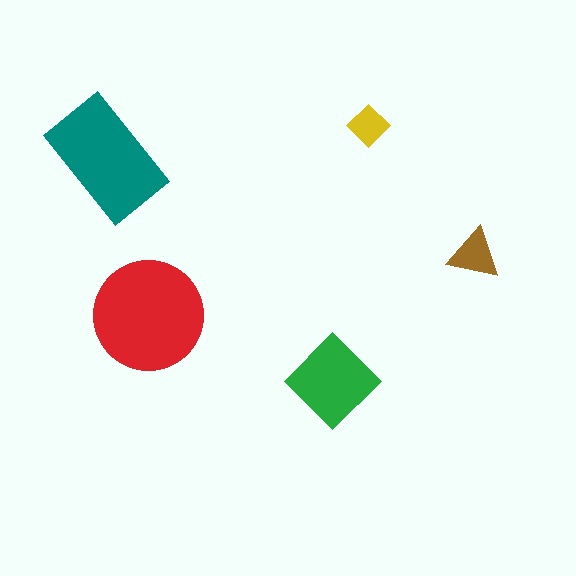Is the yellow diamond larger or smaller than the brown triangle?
Smaller.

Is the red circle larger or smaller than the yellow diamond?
Larger.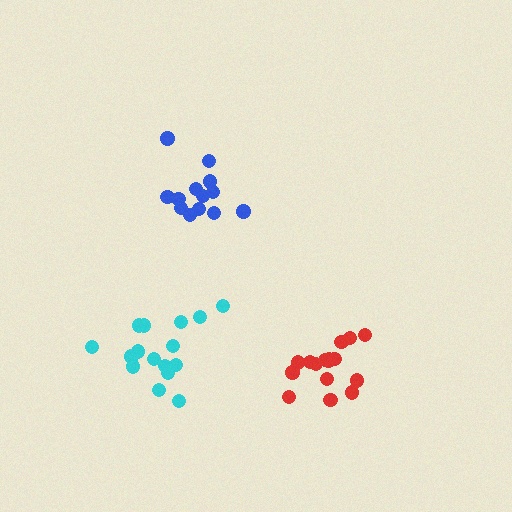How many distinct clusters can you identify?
There are 3 distinct clusters.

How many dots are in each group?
Group 1: 16 dots, Group 2: 16 dots, Group 3: 13 dots (45 total).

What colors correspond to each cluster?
The clusters are colored: cyan, red, blue.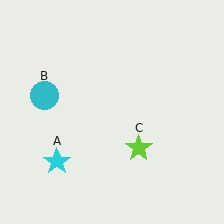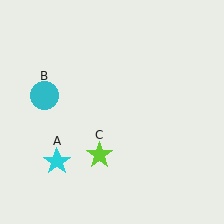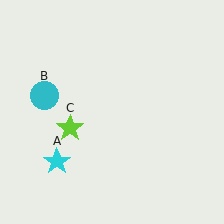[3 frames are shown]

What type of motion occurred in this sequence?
The lime star (object C) rotated clockwise around the center of the scene.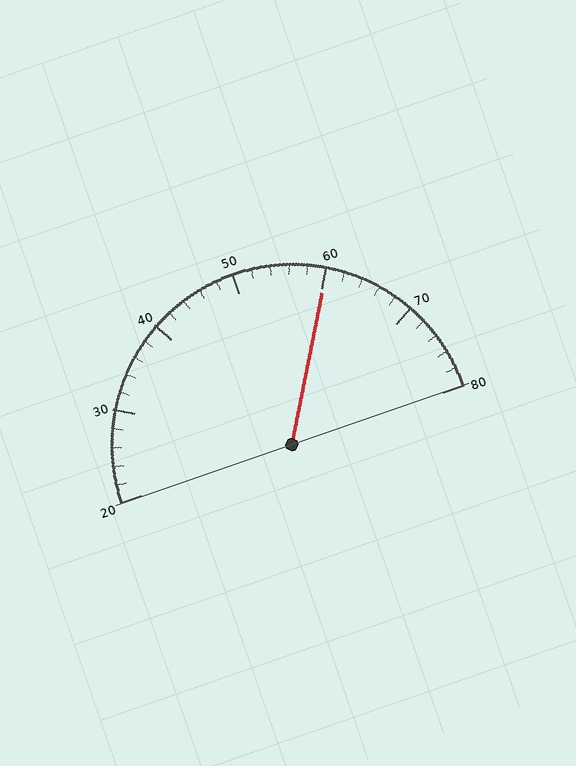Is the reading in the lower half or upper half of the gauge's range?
The reading is in the upper half of the range (20 to 80).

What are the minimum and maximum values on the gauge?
The gauge ranges from 20 to 80.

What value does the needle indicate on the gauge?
The needle indicates approximately 60.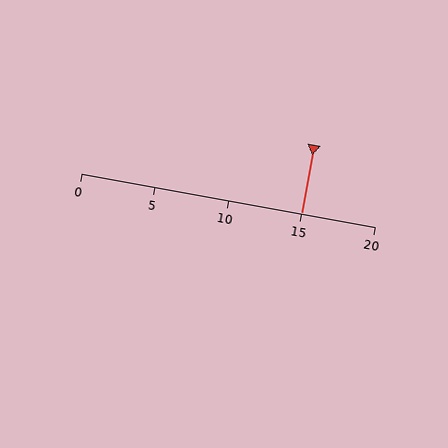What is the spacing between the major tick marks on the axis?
The major ticks are spaced 5 apart.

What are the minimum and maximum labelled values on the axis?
The axis runs from 0 to 20.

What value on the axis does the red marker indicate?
The marker indicates approximately 15.